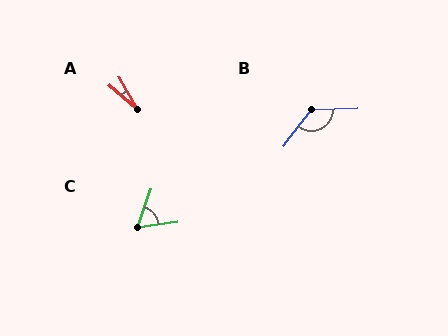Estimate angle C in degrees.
Approximately 64 degrees.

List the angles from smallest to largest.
A (19°), C (64°), B (128°).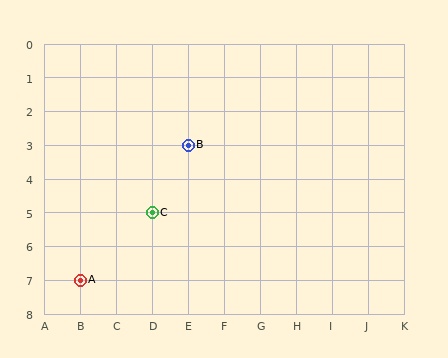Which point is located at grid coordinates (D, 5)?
Point C is at (D, 5).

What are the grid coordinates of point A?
Point A is at grid coordinates (B, 7).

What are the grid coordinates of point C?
Point C is at grid coordinates (D, 5).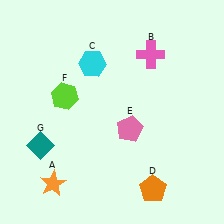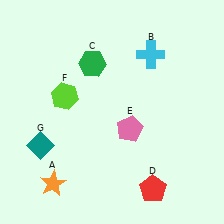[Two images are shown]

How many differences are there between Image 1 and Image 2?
There are 3 differences between the two images.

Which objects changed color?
B changed from pink to cyan. C changed from cyan to green. D changed from orange to red.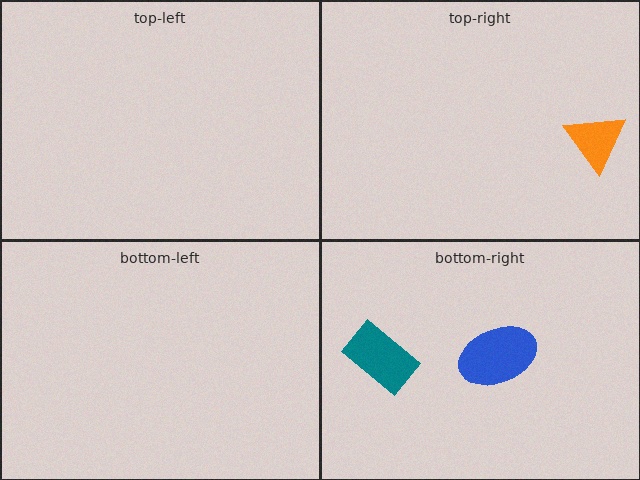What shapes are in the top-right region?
The orange triangle.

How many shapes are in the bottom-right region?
2.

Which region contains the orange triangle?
The top-right region.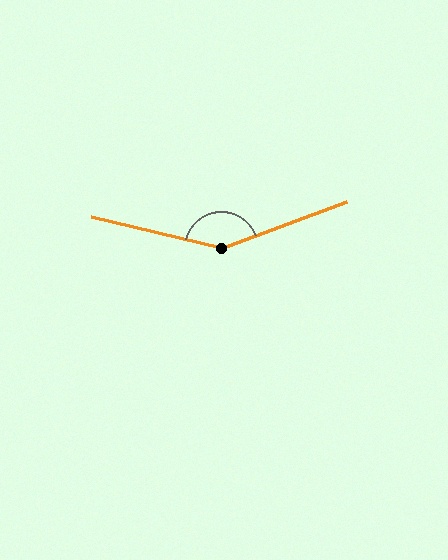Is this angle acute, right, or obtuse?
It is obtuse.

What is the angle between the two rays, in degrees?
Approximately 146 degrees.